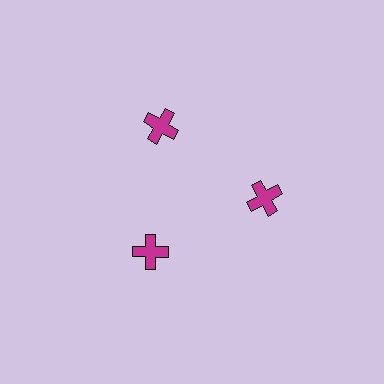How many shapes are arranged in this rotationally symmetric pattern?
There are 3 shapes, arranged in 3 groups of 1.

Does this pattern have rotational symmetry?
Yes, this pattern has 3-fold rotational symmetry. It looks the same after rotating 120 degrees around the center.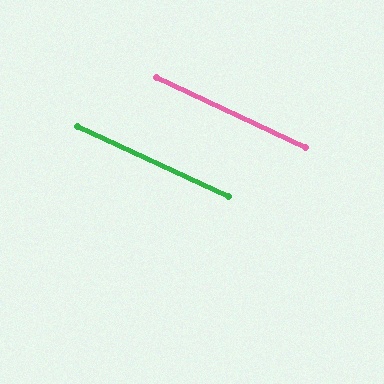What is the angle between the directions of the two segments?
Approximately 0 degrees.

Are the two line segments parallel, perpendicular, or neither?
Parallel — their directions differ by only 0.2°.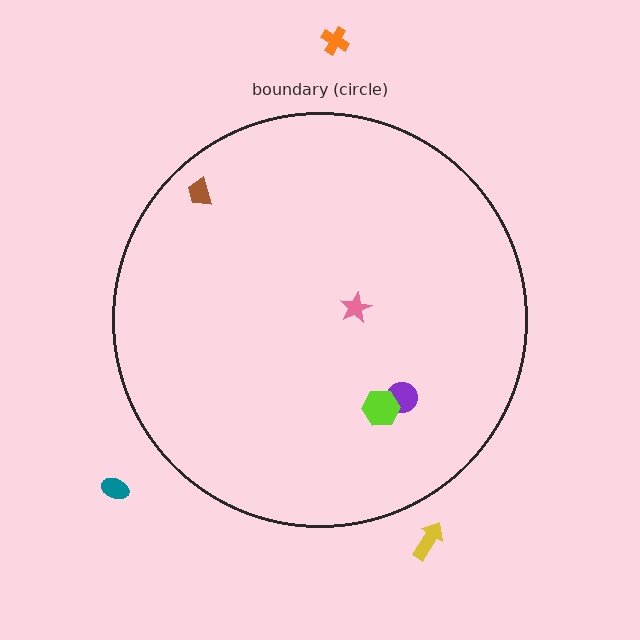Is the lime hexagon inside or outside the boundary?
Inside.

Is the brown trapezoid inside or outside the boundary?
Inside.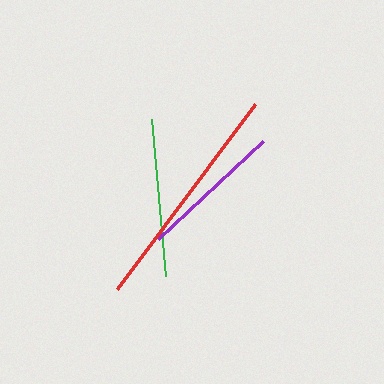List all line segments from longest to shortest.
From longest to shortest: red, green, purple.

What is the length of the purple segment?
The purple segment is approximately 143 pixels long.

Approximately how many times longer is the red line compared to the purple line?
The red line is approximately 1.6 times the length of the purple line.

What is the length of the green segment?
The green segment is approximately 158 pixels long.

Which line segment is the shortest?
The purple line is the shortest at approximately 143 pixels.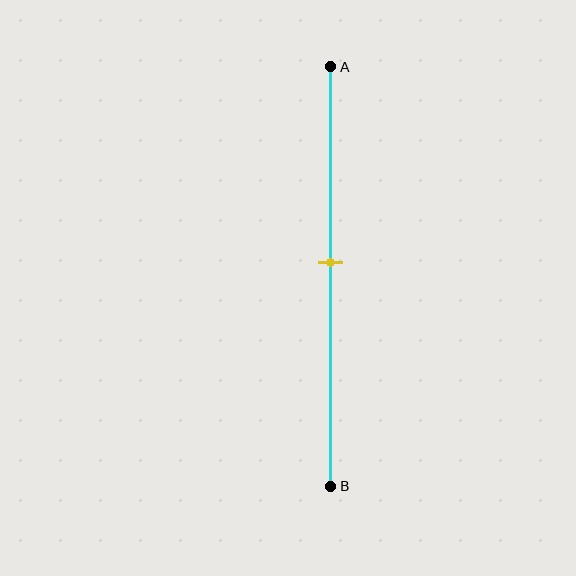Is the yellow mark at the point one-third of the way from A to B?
No, the mark is at about 45% from A, not at the 33% one-third point.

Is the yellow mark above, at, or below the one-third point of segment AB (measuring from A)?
The yellow mark is below the one-third point of segment AB.